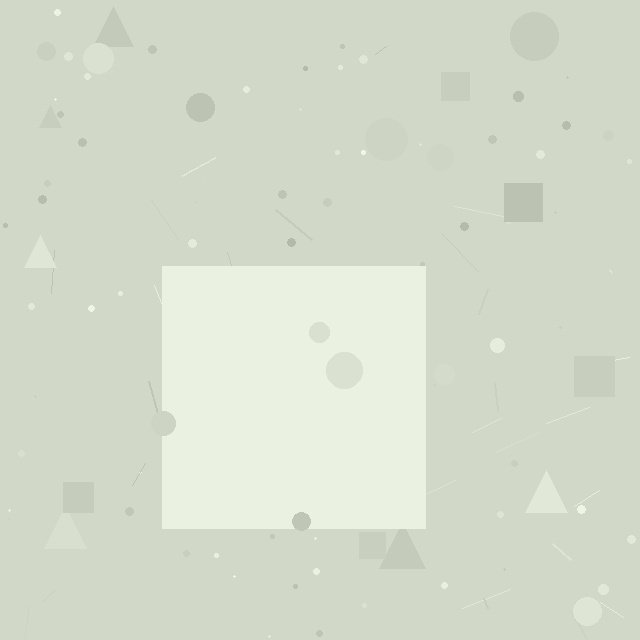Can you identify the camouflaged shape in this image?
The camouflaged shape is a square.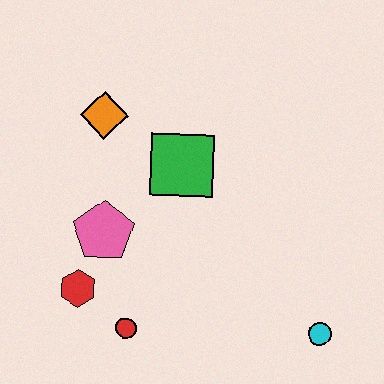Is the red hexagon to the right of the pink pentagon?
No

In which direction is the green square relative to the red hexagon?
The green square is above the red hexagon.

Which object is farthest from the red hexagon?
The cyan circle is farthest from the red hexagon.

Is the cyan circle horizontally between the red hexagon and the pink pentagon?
No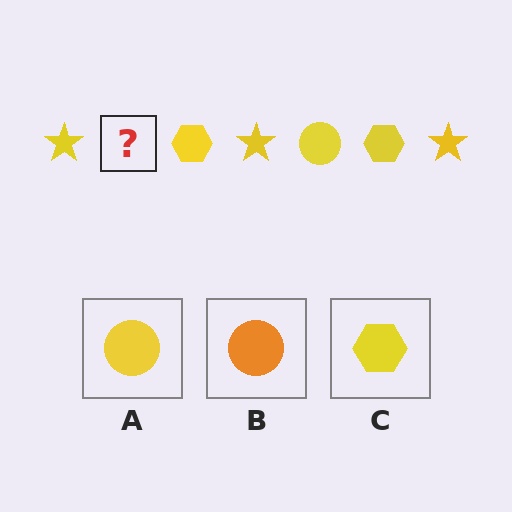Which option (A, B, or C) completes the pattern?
A.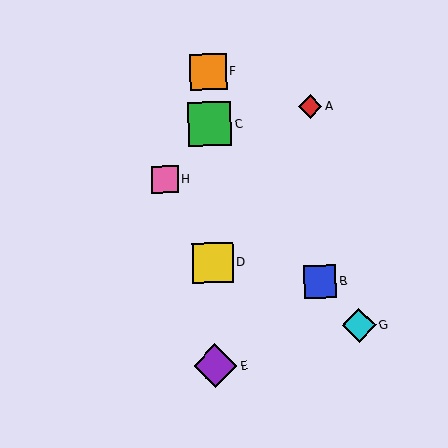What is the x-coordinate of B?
Object B is at x≈320.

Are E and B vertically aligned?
No, E is at x≈215 and B is at x≈320.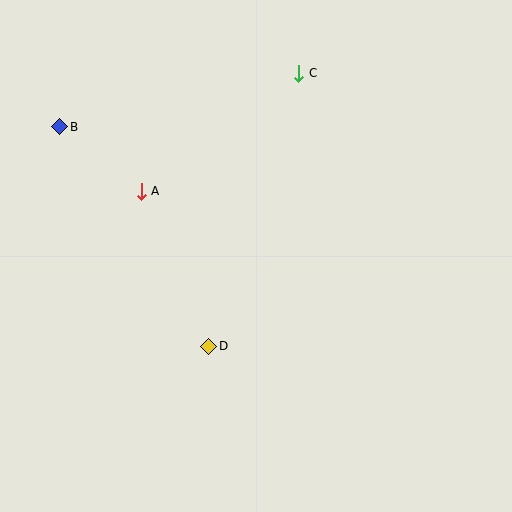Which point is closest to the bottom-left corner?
Point D is closest to the bottom-left corner.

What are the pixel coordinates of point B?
Point B is at (60, 127).